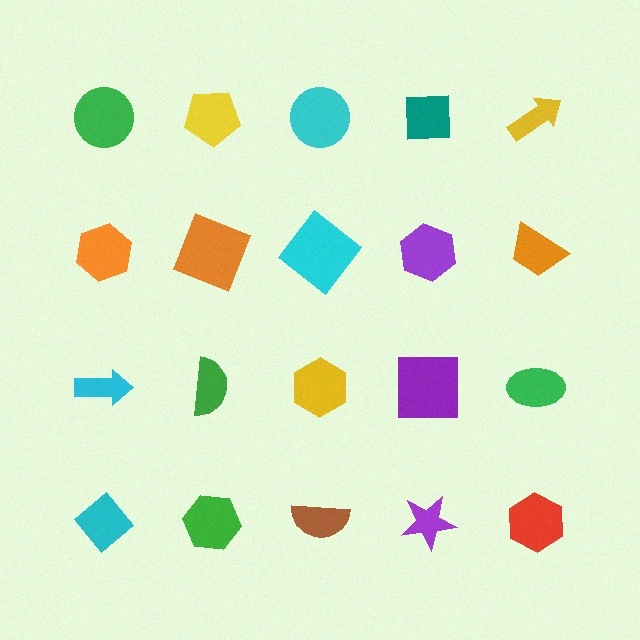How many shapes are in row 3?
5 shapes.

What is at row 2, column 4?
A purple hexagon.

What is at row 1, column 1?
A green circle.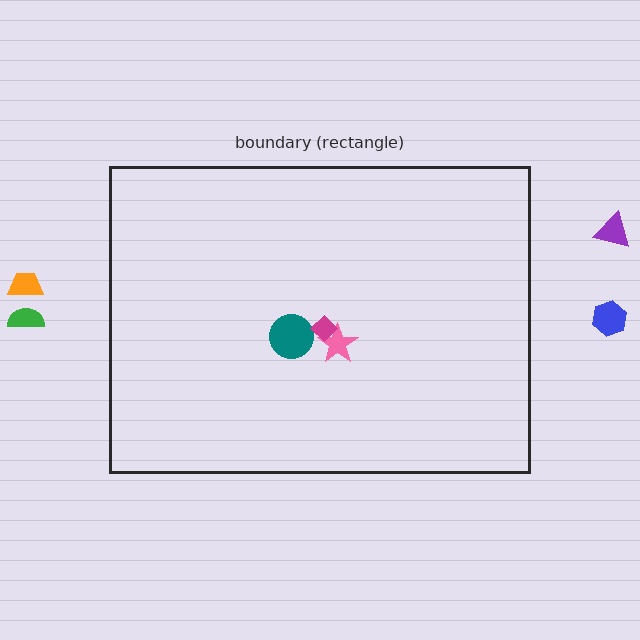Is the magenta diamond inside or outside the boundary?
Inside.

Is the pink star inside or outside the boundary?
Inside.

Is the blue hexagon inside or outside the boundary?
Outside.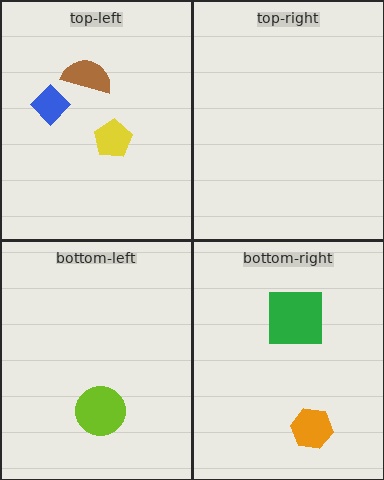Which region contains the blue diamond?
The top-left region.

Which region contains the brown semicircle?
The top-left region.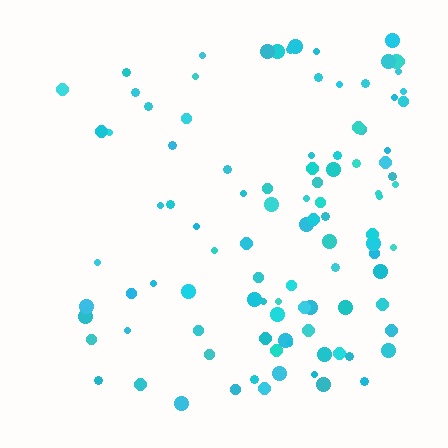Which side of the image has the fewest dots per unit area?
The left.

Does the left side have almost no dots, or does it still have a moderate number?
Still a moderate number, just noticeably fewer than the right.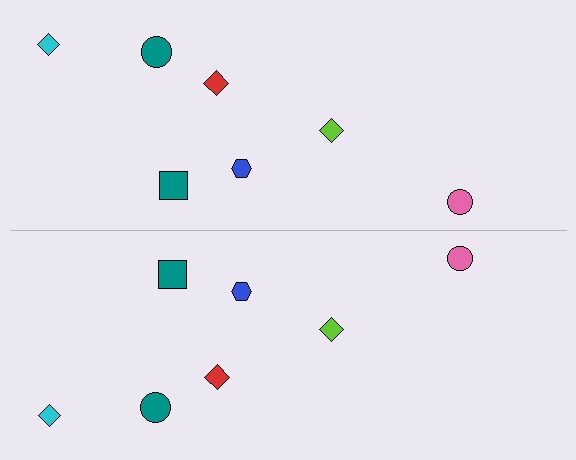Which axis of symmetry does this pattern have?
The pattern has a horizontal axis of symmetry running through the center of the image.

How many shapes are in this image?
There are 14 shapes in this image.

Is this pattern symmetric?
Yes, this pattern has bilateral (reflection) symmetry.